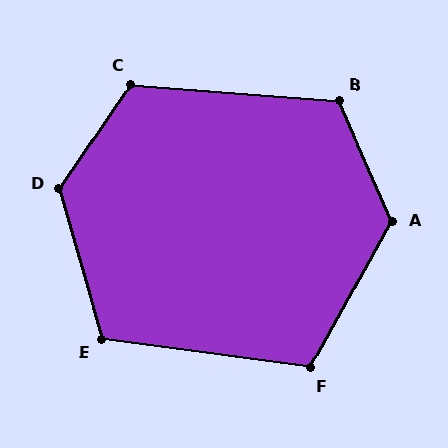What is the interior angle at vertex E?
Approximately 113 degrees (obtuse).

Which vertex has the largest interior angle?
D, at approximately 130 degrees.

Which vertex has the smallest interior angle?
F, at approximately 111 degrees.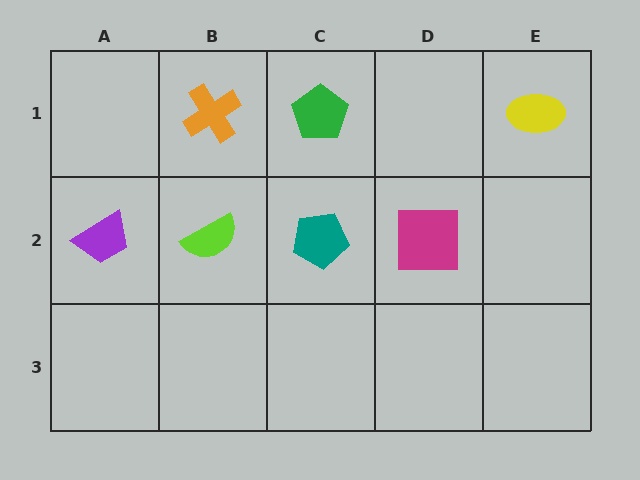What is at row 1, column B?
An orange cross.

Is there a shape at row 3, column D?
No, that cell is empty.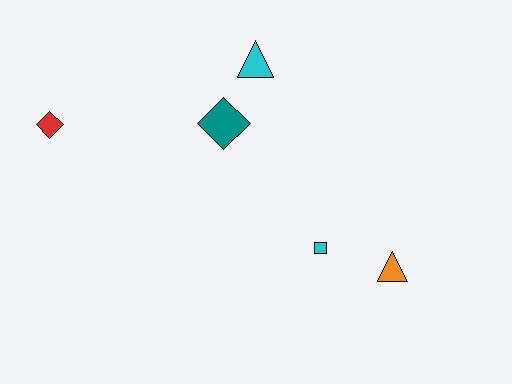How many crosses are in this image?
There are no crosses.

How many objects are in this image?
There are 5 objects.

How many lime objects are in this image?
There are no lime objects.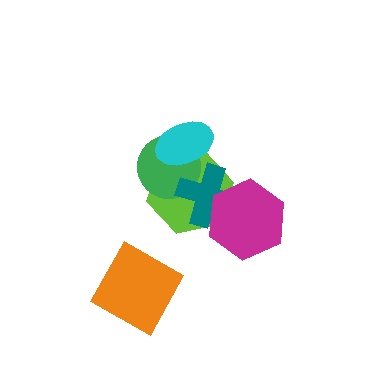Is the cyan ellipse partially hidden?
No, no other shape covers it.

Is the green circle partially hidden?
Yes, it is partially covered by another shape.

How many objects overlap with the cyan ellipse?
2 objects overlap with the cyan ellipse.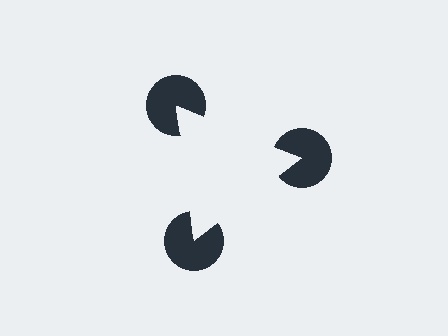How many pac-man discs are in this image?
There are 3 — one at each vertex of the illusory triangle.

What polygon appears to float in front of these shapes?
An illusory triangle — its edges are inferred from the aligned wedge cuts in the pac-man discs, not physically drawn.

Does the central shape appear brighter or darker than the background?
It typically appears slightly brighter than the background, even though no actual brightness change is drawn.